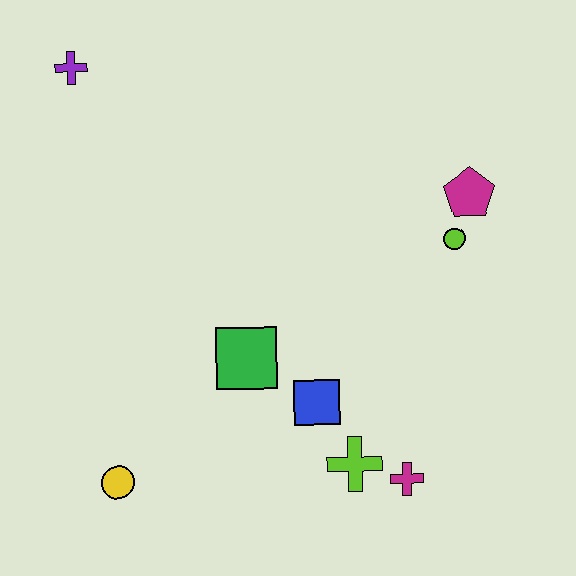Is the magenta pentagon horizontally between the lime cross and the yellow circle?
No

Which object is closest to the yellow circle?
The green square is closest to the yellow circle.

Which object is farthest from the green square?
The purple cross is farthest from the green square.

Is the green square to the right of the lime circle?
No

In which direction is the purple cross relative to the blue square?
The purple cross is above the blue square.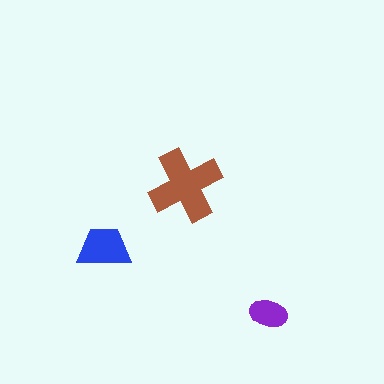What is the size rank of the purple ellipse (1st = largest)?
3rd.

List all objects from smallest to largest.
The purple ellipse, the blue trapezoid, the brown cross.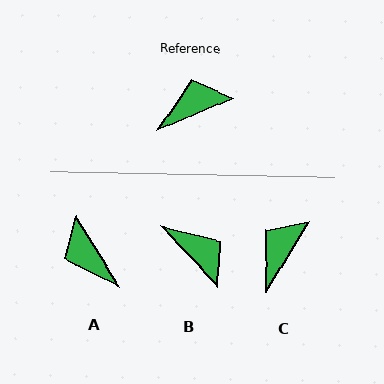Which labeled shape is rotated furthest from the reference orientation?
A, about 98 degrees away.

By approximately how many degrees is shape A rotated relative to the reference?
Approximately 98 degrees counter-clockwise.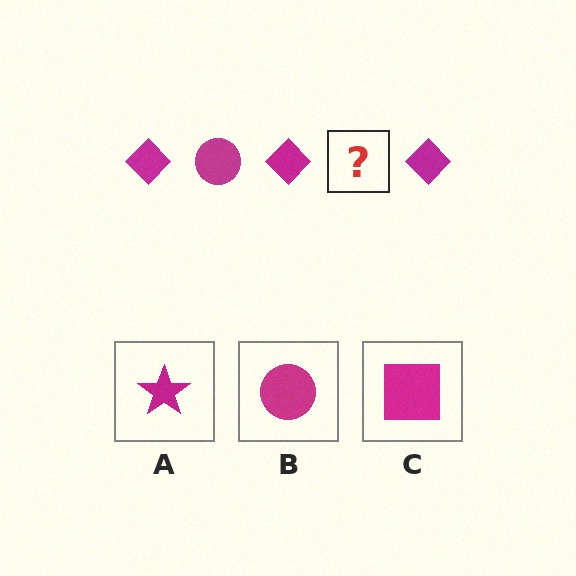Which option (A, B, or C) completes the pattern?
B.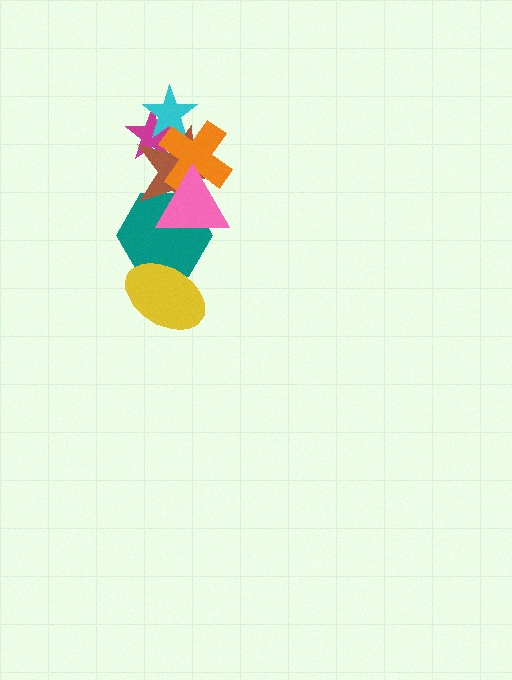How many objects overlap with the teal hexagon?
3 objects overlap with the teal hexagon.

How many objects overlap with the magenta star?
3 objects overlap with the magenta star.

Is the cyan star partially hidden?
Yes, it is partially covered by another shape.